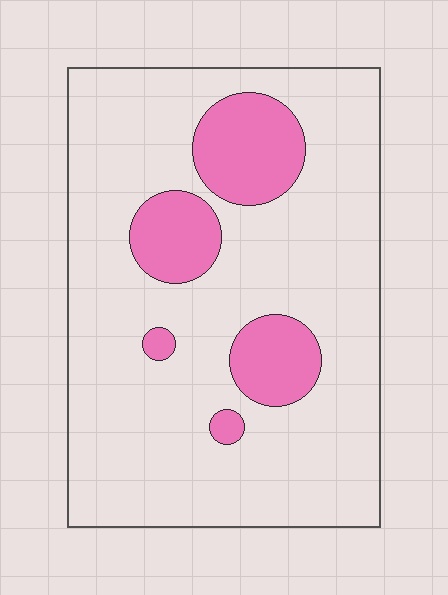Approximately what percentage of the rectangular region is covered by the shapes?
Approximately 20%.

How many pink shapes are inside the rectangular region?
5.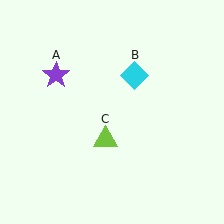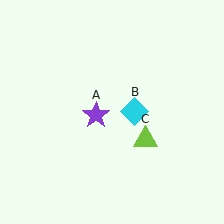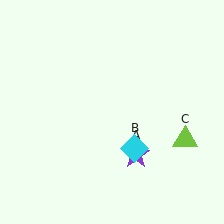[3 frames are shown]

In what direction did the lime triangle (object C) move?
The lime triangle (object C) moved right.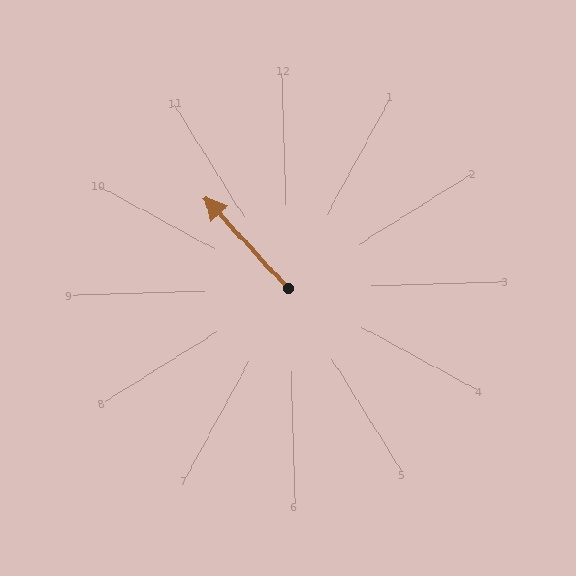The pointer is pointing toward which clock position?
Roughly 11 o'clock.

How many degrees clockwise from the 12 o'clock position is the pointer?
Approximately 319 degrees.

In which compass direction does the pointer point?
Northwest.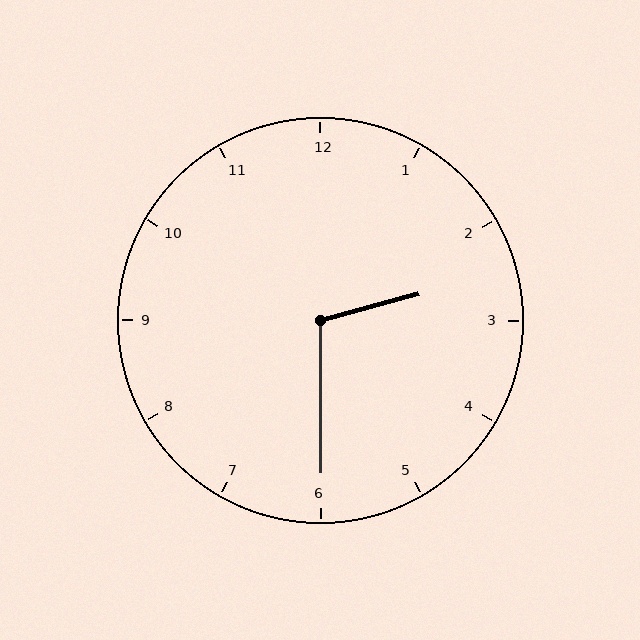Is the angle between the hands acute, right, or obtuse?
It is obtuse.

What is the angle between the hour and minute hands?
Approximately 105 degrees.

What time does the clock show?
2:30.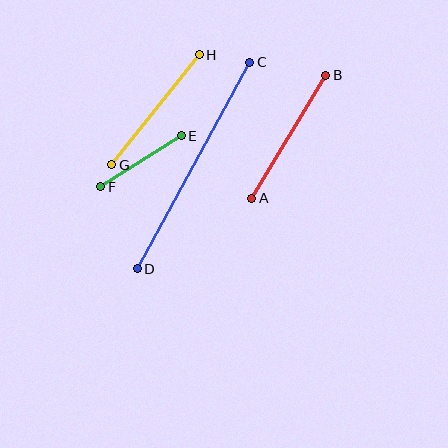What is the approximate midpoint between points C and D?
The midpoint is at approximately (194, 166) pixels.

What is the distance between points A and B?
The distance is approximately 143 pixels.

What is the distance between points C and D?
The distance is approximately 235 pixels.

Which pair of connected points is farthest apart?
Points C and D are farthest apart.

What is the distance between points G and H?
The distance is approximately 140 pixels.